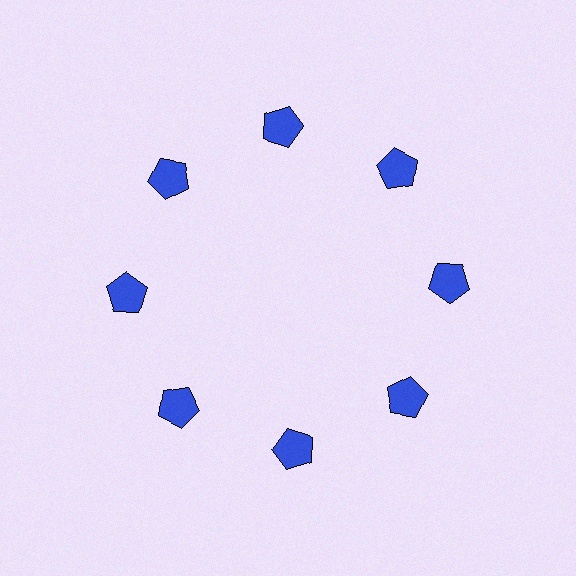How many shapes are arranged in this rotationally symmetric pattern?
There are 8 shapes, arranged in 8 groups of 1.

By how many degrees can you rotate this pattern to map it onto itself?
The pattern maps onto itself every 45 degrees of rotation.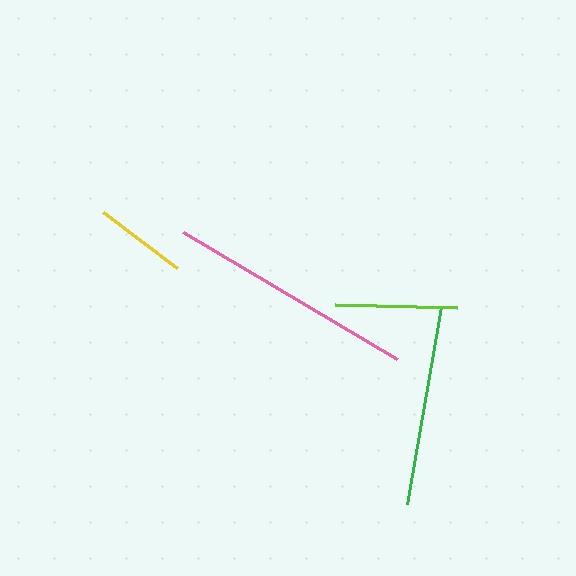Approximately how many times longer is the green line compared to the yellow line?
The green line is approximately 2.1 times the length of the yellow line.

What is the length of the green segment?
The green segment is approximately 200 pixels long.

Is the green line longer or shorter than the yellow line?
The green line is longer than the yellow line.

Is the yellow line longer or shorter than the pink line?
The pink line is longer than the yellow line.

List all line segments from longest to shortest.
From longest to shortest: pink, green, lime, yellow.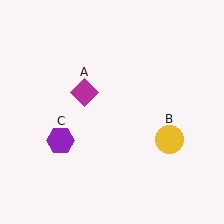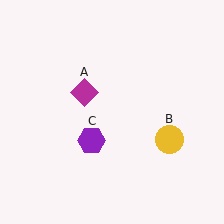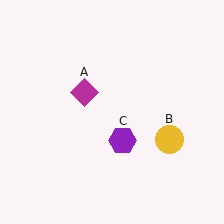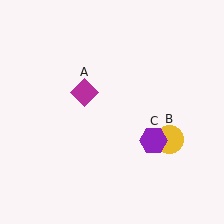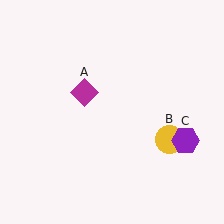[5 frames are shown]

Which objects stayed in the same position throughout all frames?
Magenta diamond (object A) and yellow circle (object B) remained stationary.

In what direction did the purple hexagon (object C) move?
The purple hexagon (object C) moved right.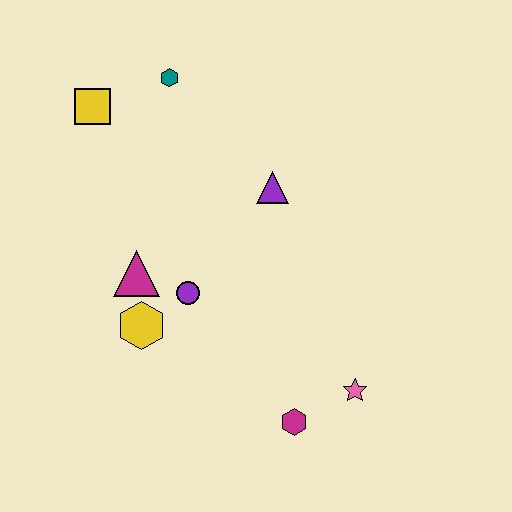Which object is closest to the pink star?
The magenta hexagon is closest to the pink star.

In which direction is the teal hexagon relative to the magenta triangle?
The teal hexagon is above the magenta triangle.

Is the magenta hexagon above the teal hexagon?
No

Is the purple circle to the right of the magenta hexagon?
No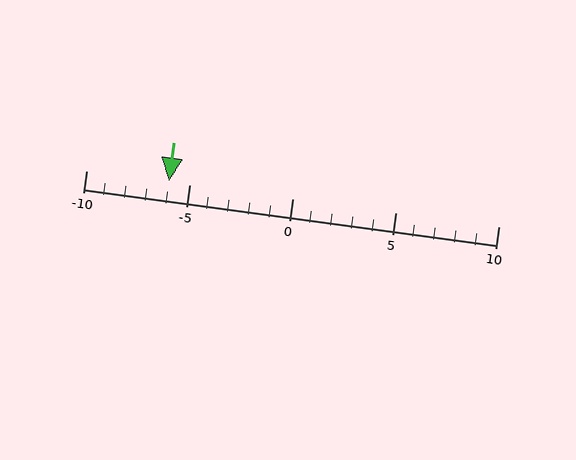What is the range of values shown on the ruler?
The ruler shows values from -10 to 10.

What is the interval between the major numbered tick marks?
The major tick marks are spaced 5 units apart.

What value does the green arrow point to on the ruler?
The green arrow points to approximately -6.